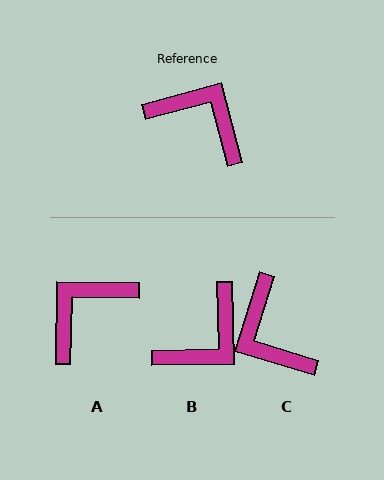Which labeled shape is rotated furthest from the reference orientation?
C, about 148 degrees away.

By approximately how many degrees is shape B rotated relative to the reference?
Approximately 104 degrees clockwise.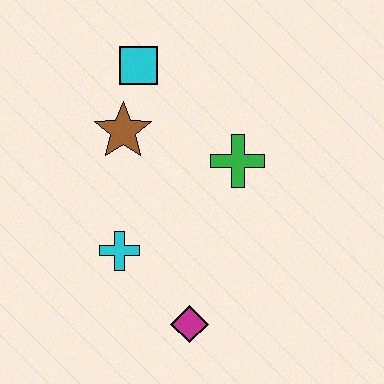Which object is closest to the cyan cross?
The magenta diamond is closest to the cyan cross.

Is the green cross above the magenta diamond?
Yes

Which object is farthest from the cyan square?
The magenta diamond is farthest from the cyan square.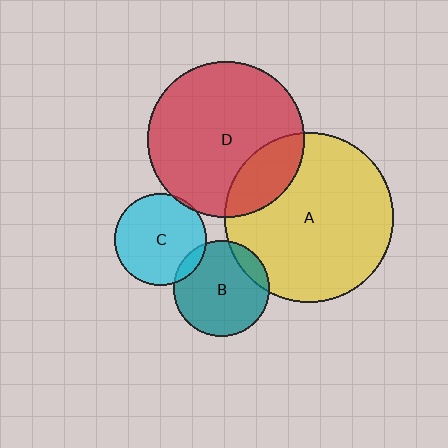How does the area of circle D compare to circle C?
Approximately 2.9 times.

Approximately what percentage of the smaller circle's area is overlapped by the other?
Approximately 5%.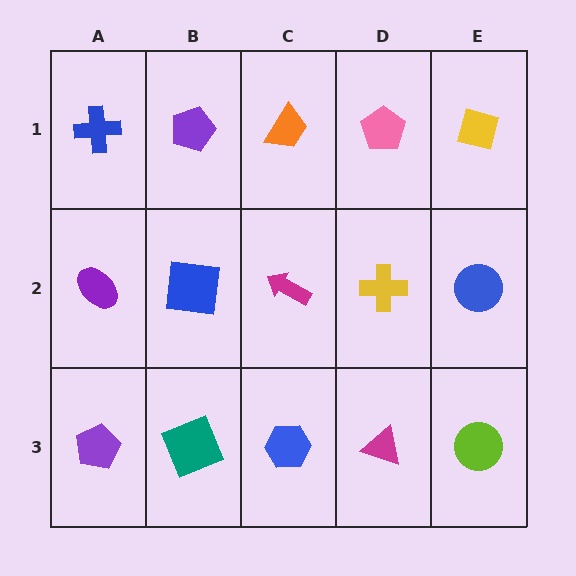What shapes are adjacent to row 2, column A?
A blue cross (row 1, column A), a purple pentagon (row 3, column A), a blue square (row 2, column B).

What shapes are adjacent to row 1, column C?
A magenta arrow (row 2, column C), a purple pentagon (row 1, column B), a pink pentagon (row 1, column D).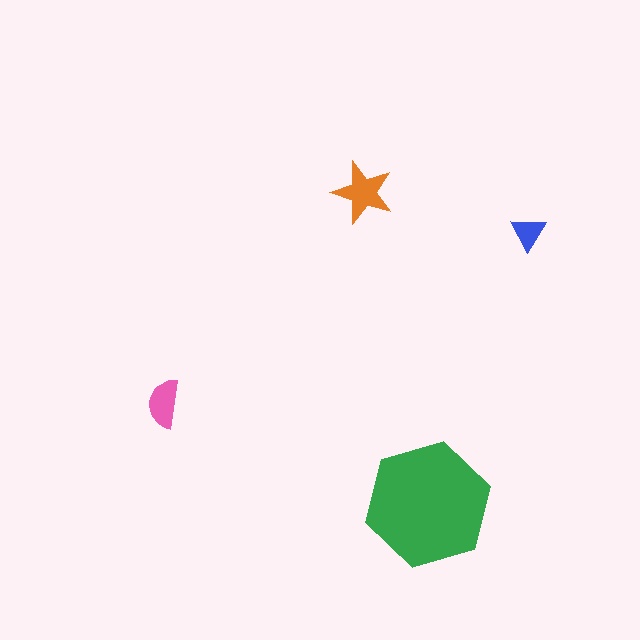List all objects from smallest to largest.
The blue triangle, the pink semicircle, the orange star, the green hexagon.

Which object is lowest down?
The green hexagon is bottommost.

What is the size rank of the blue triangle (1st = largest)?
4th.